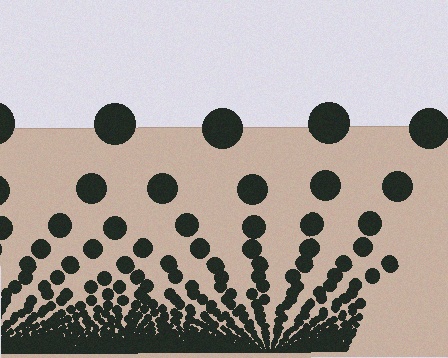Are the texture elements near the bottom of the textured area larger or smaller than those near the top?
Smaller. The gradient is inverted — elements near the bottom are smaller and denser.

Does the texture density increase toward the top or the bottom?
Density increases toward the bottom.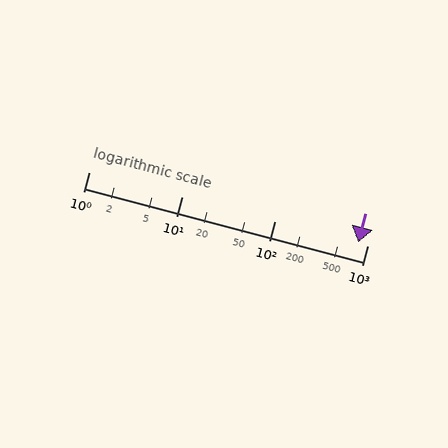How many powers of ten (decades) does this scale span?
The scale spans 3 decades, from 1 to 1000.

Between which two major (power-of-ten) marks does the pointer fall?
The pointer is between 100 and 1000.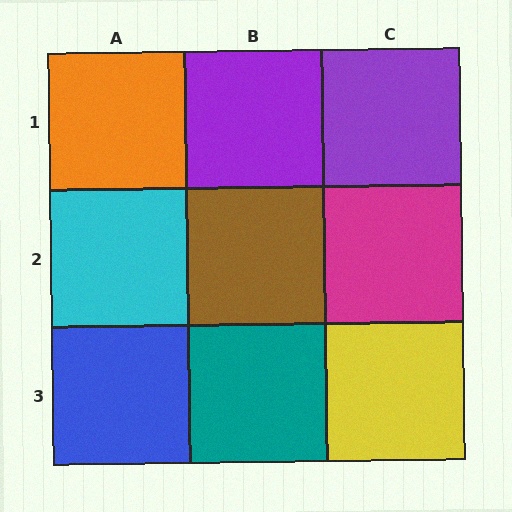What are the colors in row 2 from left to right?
Cyan, brown, magenta.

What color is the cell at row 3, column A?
Blue.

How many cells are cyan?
1 cell is cyan.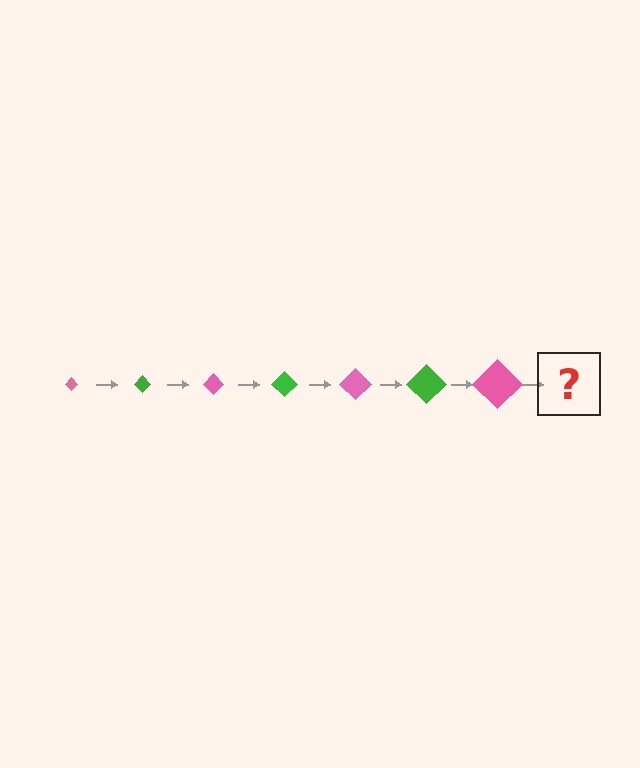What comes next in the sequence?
The next element should be a green diamond, larger than the previous one.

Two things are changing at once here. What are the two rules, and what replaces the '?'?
The two rules are that the diamond grows larger each step and the color cycles through pink and green. The '?' should be a green diamond, larger than the previous one.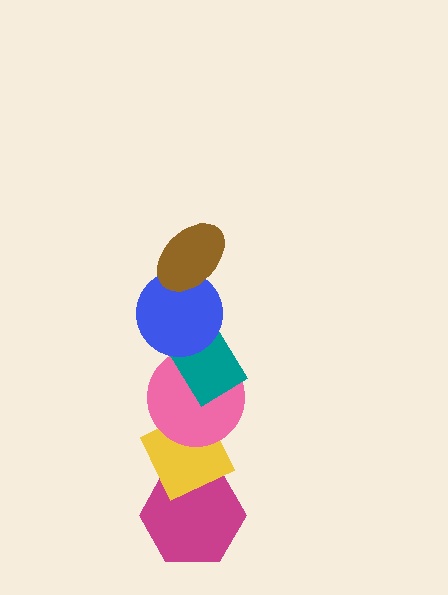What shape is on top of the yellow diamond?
The pink circle is on top of the yellow diamond.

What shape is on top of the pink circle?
The teal rectangle is on top of the pink circle.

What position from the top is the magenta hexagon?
The magenta hexagon is 6th from the top.